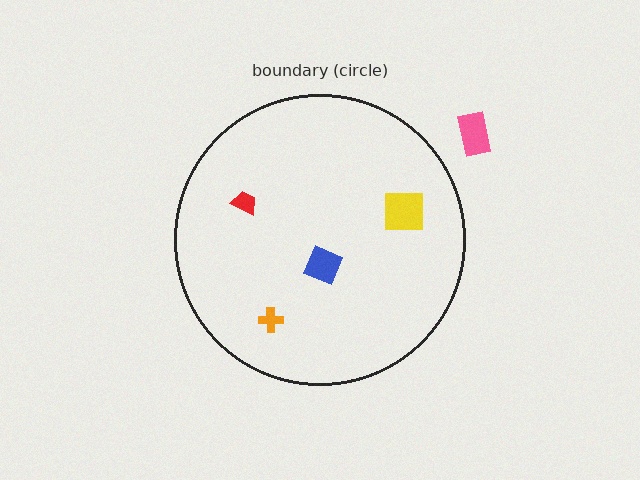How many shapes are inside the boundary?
4 inside, 1 outside.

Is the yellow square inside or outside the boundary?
Inside.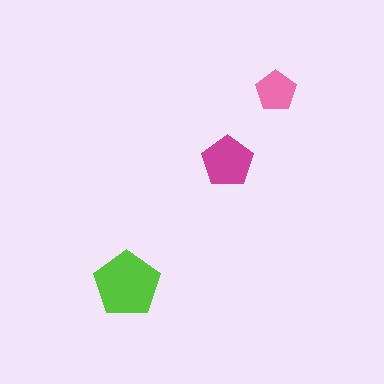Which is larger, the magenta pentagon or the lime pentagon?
The lime one.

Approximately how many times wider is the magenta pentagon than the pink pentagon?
About 1.5 times wider.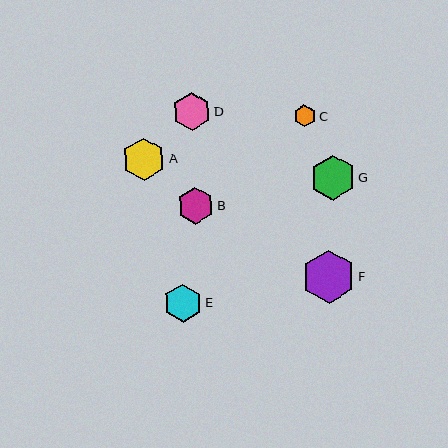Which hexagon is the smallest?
Hexagon C is the smallest with a size of approximately 22 pixels.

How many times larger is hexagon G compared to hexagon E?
Hexagon G is approximately 1.2 times the size of hexagon E.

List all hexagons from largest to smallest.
From largest to smallest: F, G, A, D, E, B, C.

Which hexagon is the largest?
Hexagon F is the largest with a size of approximately 53 pixels.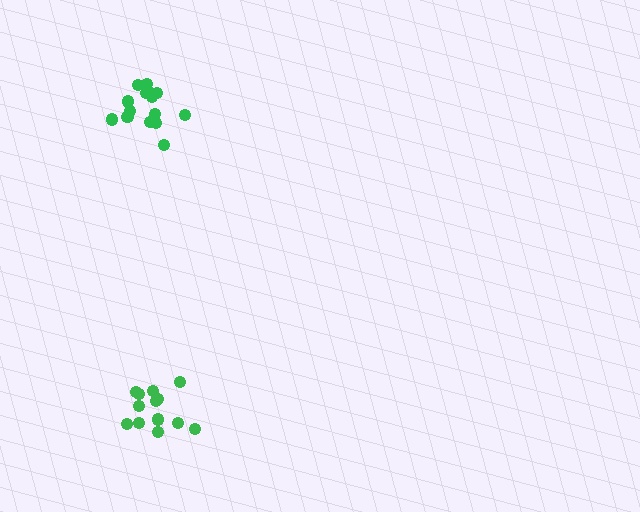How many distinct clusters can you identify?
There are 2 distinct clusters.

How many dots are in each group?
Group 1: 13 dots, Group 2: 15 dots (28 total).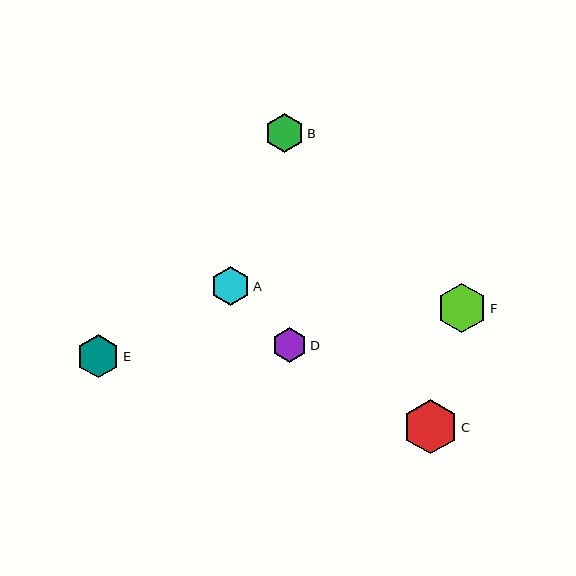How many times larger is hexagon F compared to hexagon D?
Hexagon F is approximately 1.4 times the size of hexagon D.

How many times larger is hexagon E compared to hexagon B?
Hexagon E is approximately 1.1 times the size of hexagon B.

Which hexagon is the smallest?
Hexagon D is the smallest with a size of approximately 35 pixels.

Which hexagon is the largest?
Hexagon C is the largest with a size of approximately 54 pixels.